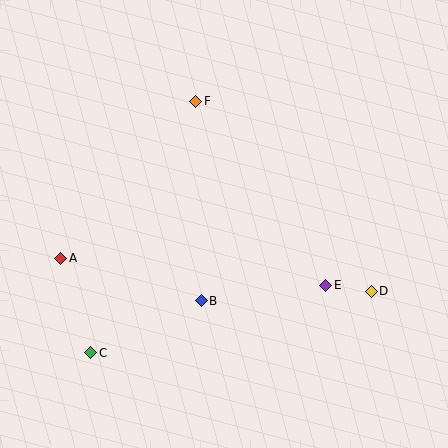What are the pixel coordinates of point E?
Point E is at (326, 285).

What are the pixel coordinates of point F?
Point F is at (196, 101).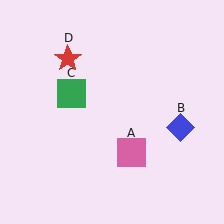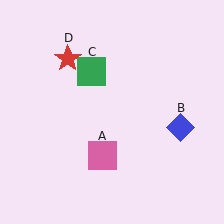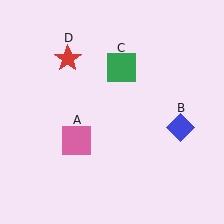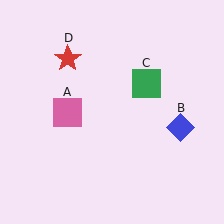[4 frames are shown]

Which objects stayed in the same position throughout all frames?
Blue diamond (object B) and red star (object D) remained stationary.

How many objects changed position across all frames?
2 objects changed position: pink square (object A), green square (object C).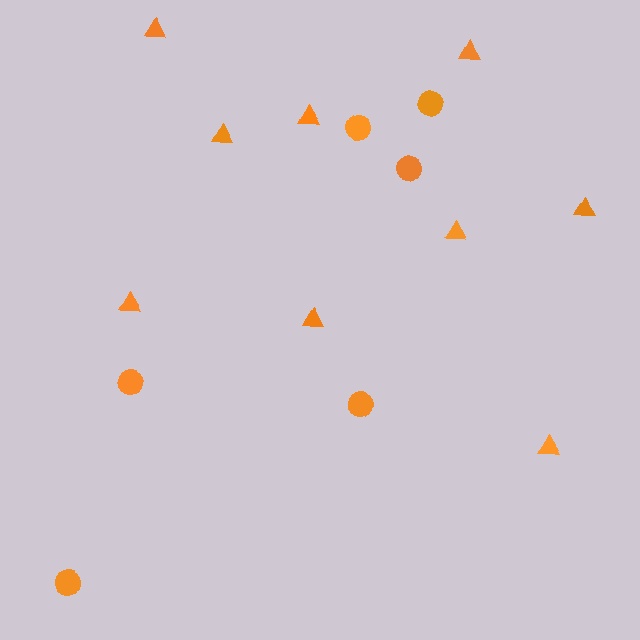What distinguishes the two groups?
There are 2 groups: one group of circles (6) and one group of triangles (9).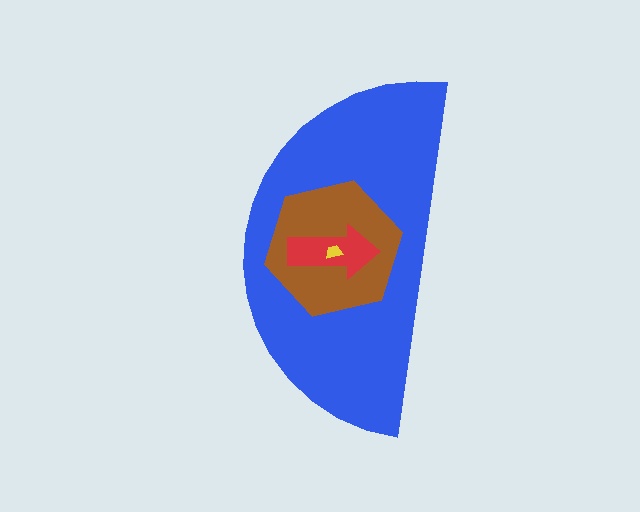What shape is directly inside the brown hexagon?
The red arrow.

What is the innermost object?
The yellow trapezoid.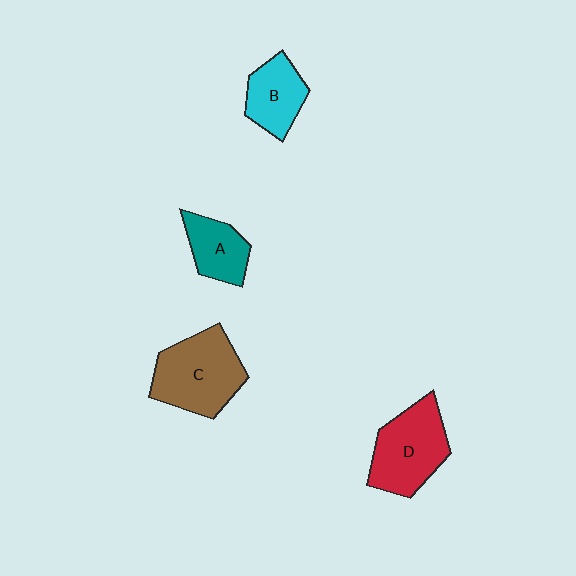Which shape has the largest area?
Shape C (brown).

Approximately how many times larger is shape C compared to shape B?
Approximately 1.6 times.